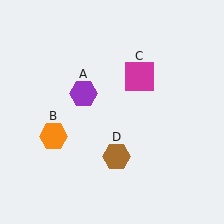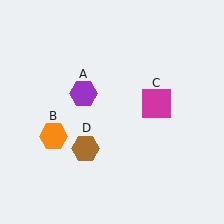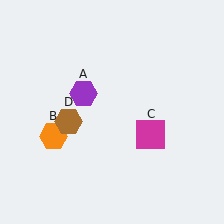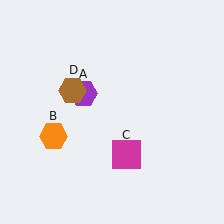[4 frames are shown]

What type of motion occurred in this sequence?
The magenta square (object C), brown hexagon (object D) rotated clockwise around the center of the scene.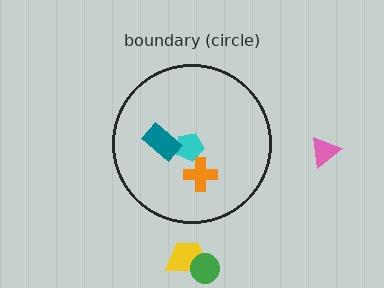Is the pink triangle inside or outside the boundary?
Outside.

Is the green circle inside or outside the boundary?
Outside.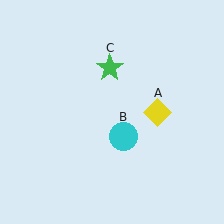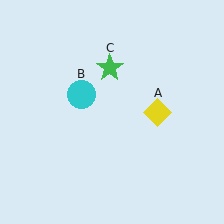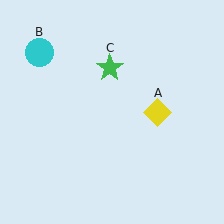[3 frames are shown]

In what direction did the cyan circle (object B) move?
The cyan circle (object B) moved up and to the left.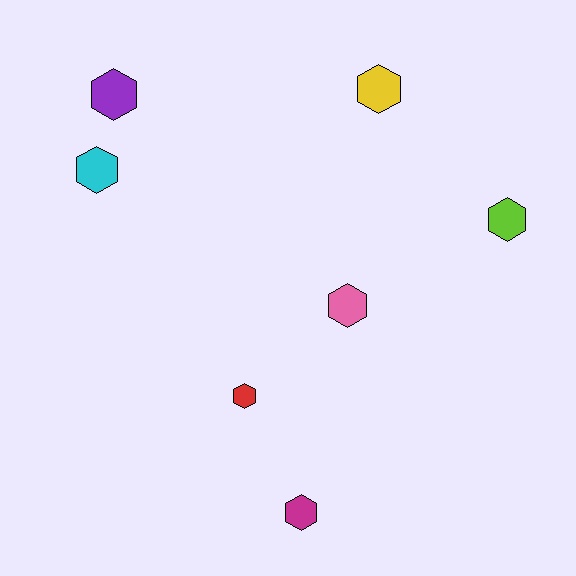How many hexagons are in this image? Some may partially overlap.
There are 7 hexagons.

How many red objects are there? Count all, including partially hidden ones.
There is 1 red object.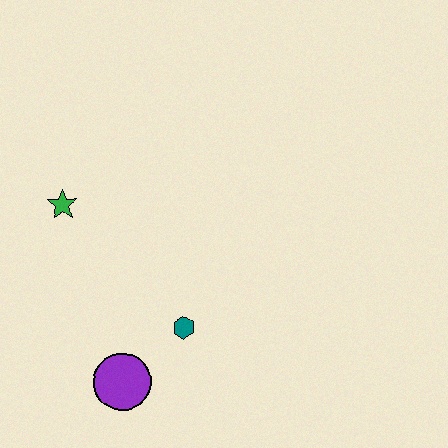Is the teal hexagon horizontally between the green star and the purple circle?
No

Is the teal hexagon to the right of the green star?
Yes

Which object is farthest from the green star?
The purple circle is farthest from the green star.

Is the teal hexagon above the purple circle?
Yes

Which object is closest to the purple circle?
The teal hexagon is closest to the purple circle.